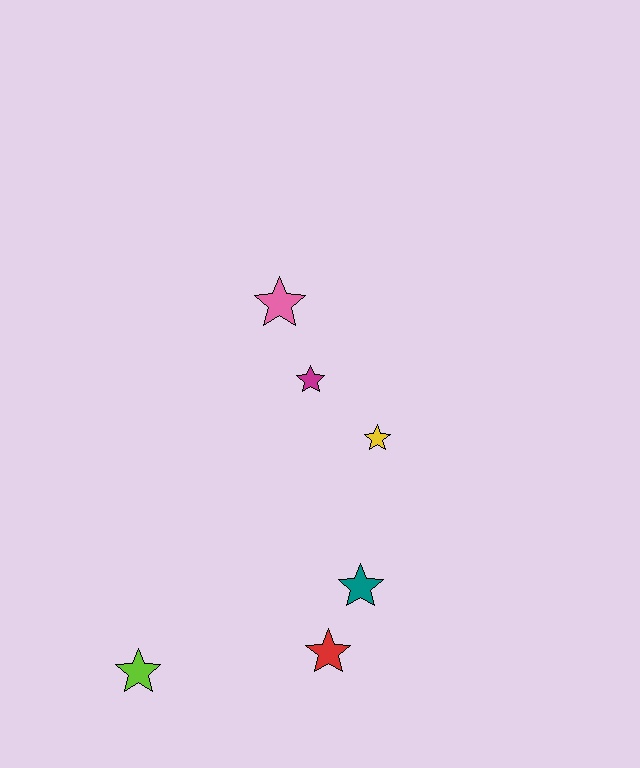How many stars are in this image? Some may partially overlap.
There are 6 stars.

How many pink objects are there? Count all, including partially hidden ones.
There is 1 pink object.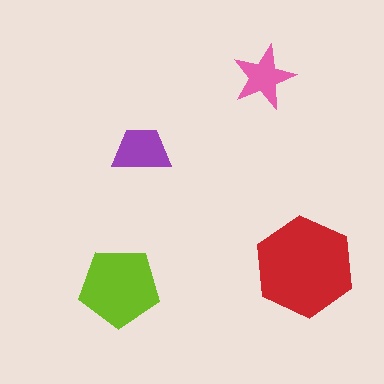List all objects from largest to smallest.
The red hexagon, the lime pentagon, the purple trapezoid, the pink star.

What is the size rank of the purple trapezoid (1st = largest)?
3rd.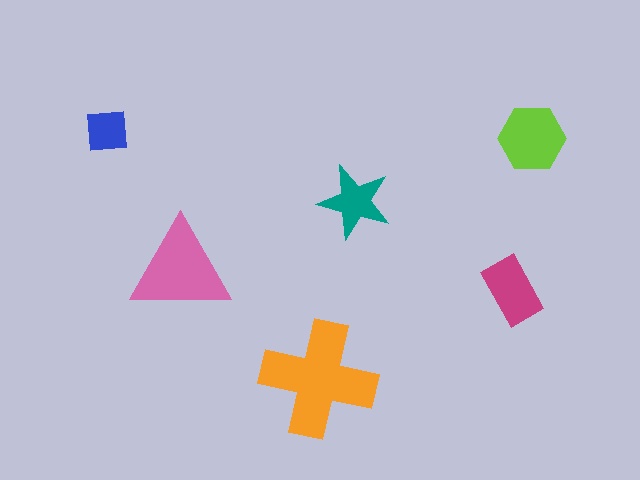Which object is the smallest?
The blue square.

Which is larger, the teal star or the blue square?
The teal star.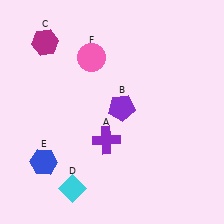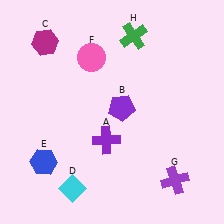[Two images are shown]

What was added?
A purple cross (G), a green cross (H) were added in Image 2.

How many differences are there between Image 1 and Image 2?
There are 2 differences between the two images.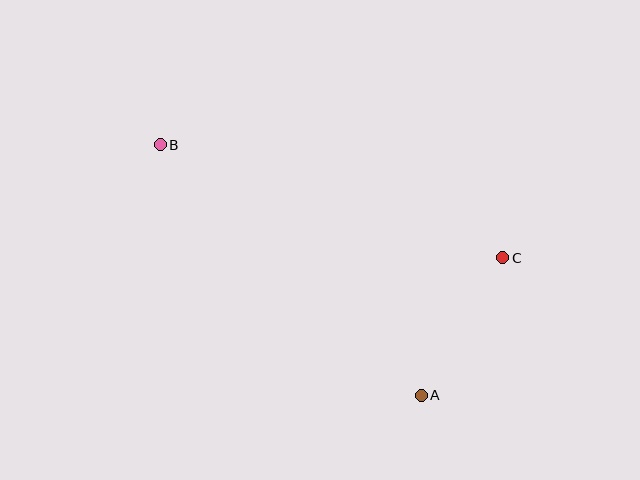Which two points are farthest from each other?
Points A and B are farthest from each other.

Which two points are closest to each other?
Points A and C are closest to each other.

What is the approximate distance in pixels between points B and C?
The distance between B and C is approximately 361 pixels.